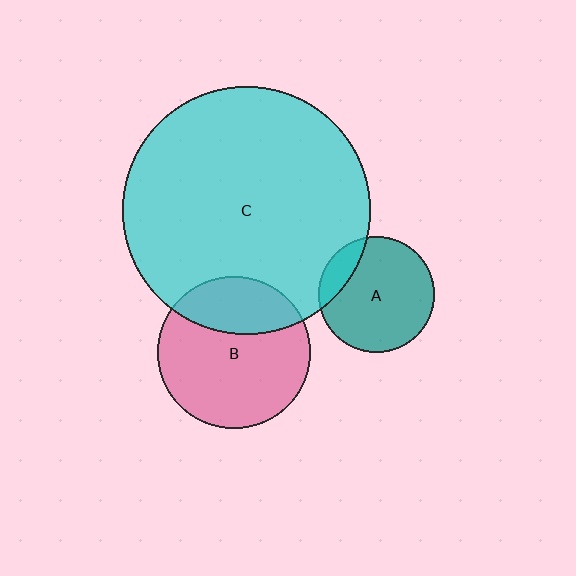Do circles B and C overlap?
Yes.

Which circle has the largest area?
Circle C (cyan).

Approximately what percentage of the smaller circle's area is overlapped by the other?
Approximately 30%.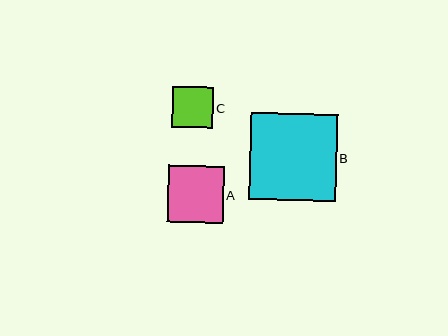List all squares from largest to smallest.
From largest to smallest: B, A, C.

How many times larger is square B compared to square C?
Square B is approximately 2.1 times the size of square C.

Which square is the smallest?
Square C is the smallest with a size of approximately 41 pixels.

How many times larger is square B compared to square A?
Square B is approximately 1.5 times the size of square A.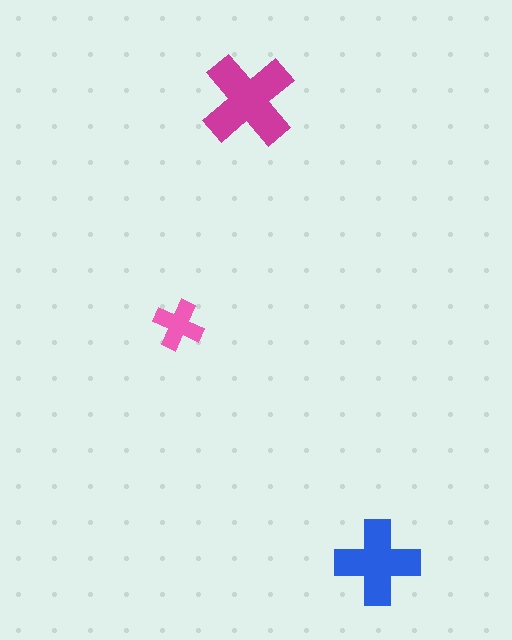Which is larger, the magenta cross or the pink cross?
The magenta one.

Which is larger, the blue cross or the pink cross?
The blue one.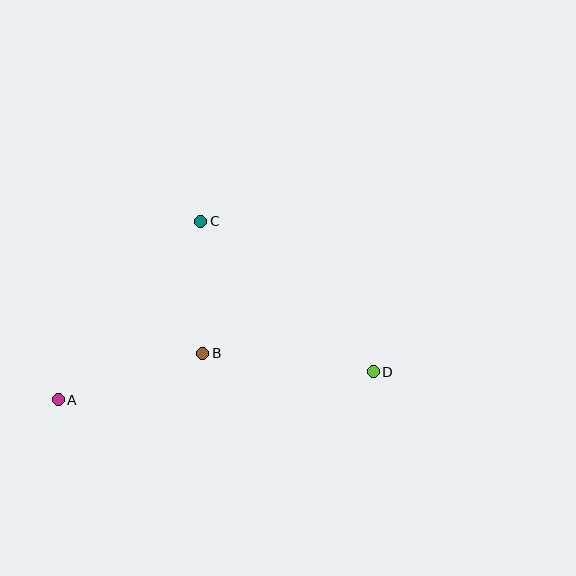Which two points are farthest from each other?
Points A and D are farthest from each other.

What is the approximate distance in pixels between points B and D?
The distance between B and D is approximately 171 pixels.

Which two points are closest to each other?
Points B and C are closest to each other.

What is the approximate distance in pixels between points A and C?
The distance between A and C is approximately 229 pixels.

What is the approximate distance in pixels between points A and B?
The distance between A and B is approximately 152 pixels.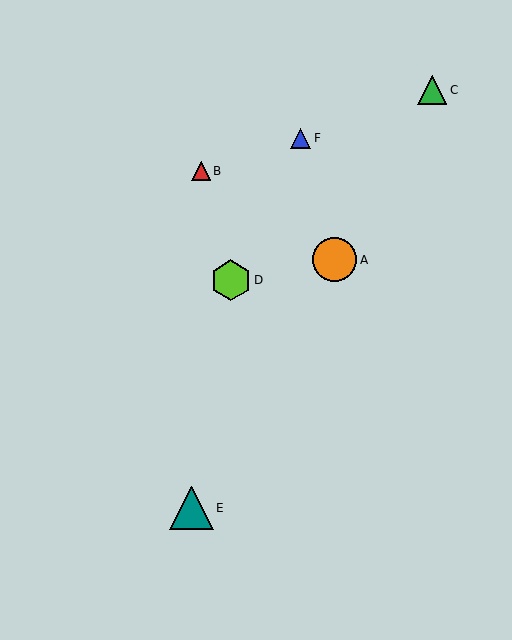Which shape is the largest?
The orange circle (labeled A) is the largest.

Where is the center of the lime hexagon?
The center of the lime hexagon is at (231, 280).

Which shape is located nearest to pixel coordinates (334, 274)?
The orange circle (labeled A) at (335, 260) is nearest to that location.